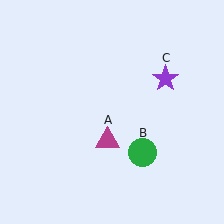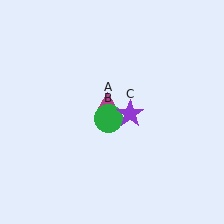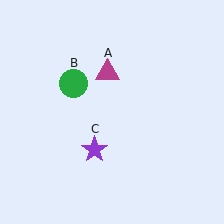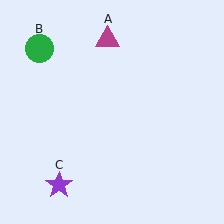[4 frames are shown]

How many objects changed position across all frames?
3 objects changed position: magenta triangle (object A), green circle (object B), purple star (object C).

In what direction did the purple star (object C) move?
The purple star (object C) moved down and to the left.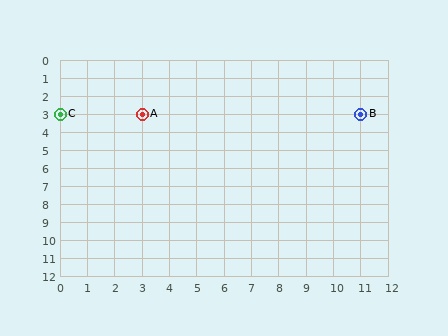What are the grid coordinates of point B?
Point B is at grid coordinates (11, 3).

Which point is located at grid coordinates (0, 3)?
Point C is at (0, 3).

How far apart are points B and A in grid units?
Points B and A are 8 columns apart.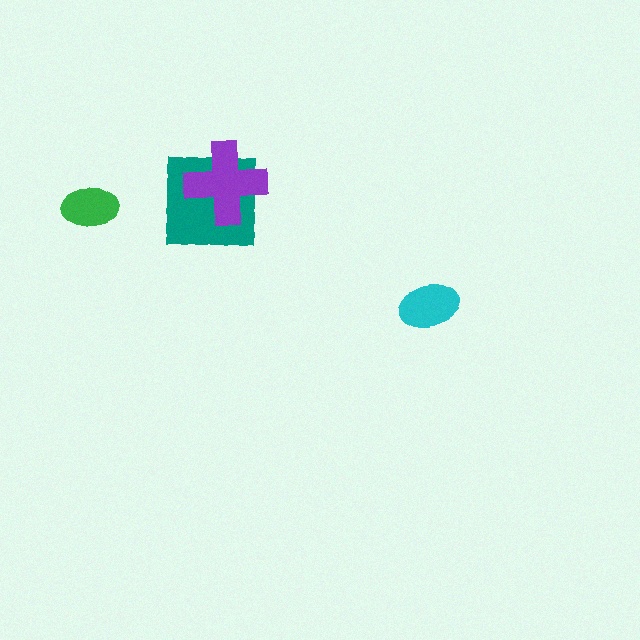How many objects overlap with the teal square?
1 object overlaps with the teal square.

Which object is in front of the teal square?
The purple cross is in front of the teal square.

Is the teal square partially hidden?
Yes, it is partially covered by another shape.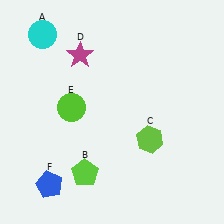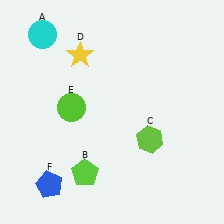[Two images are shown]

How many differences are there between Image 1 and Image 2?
There is 1 difference between the two images.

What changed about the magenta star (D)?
In Image 1, D is magenta. In Image 2, it changed to yellow.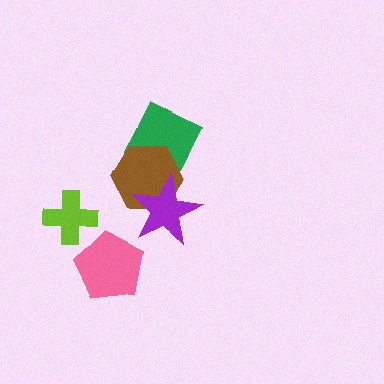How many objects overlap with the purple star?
1 object overlaps with the purple star.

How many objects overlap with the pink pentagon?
0 objects overlap with the pink pentagon.